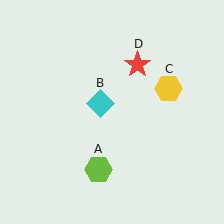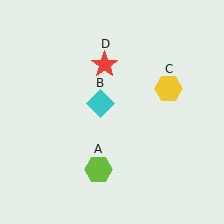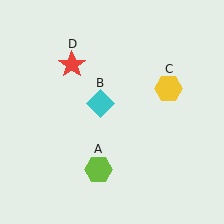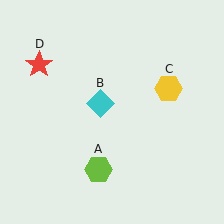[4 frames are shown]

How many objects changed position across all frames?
1 object changed position: red star (object D).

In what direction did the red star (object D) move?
The red star (object D) moved left.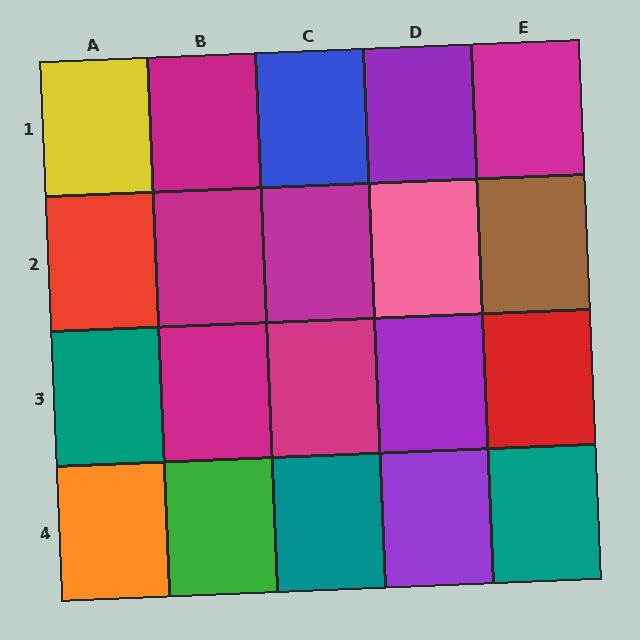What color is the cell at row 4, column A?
Orange.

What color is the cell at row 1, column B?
Magenta.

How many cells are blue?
1 cell is blue.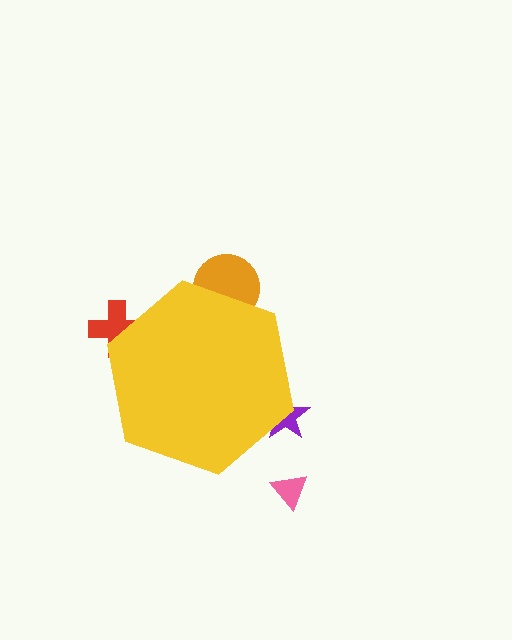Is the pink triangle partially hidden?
No, the pink triangle is fully visible.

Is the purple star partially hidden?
Yes, the purple star is partially hidden behind the yellow hexagon.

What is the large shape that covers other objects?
A yellow hexagon.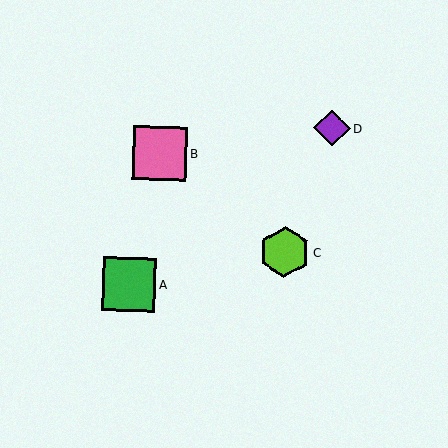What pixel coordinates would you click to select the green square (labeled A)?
Click at (129, 284) to select the green square A.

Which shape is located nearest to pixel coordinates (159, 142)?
The pink square (labeled B) at (160, 153) is nearest to that location.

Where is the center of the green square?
The center of the green square is at (129, 284).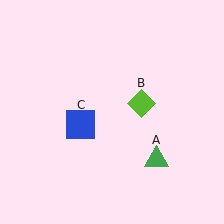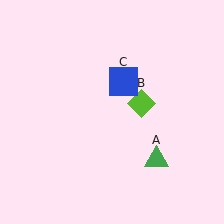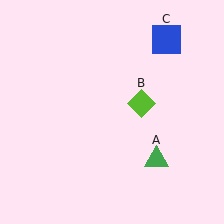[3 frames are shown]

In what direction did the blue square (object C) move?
The blue square (object C) moved up and to the right.